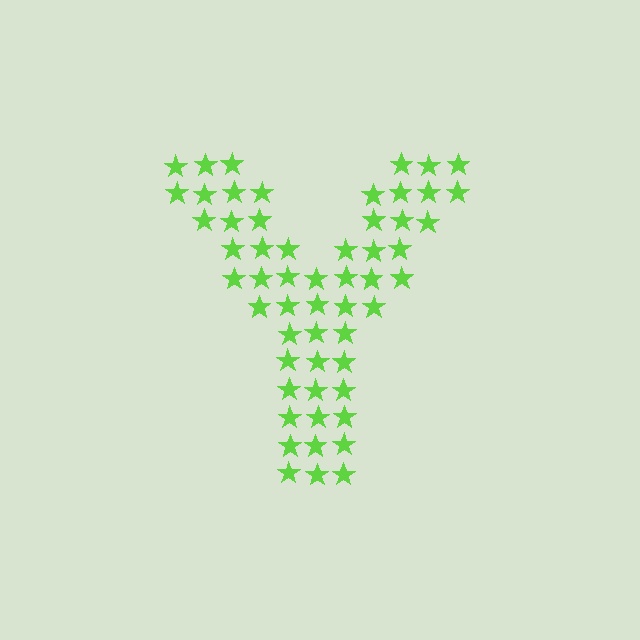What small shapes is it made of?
It is made of small stars.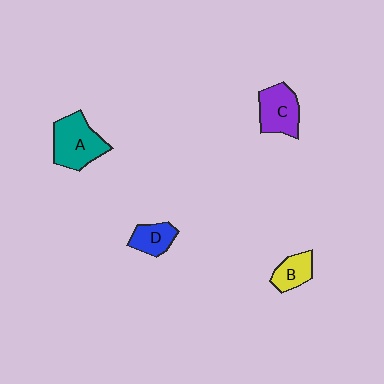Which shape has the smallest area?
Shape B (yellow).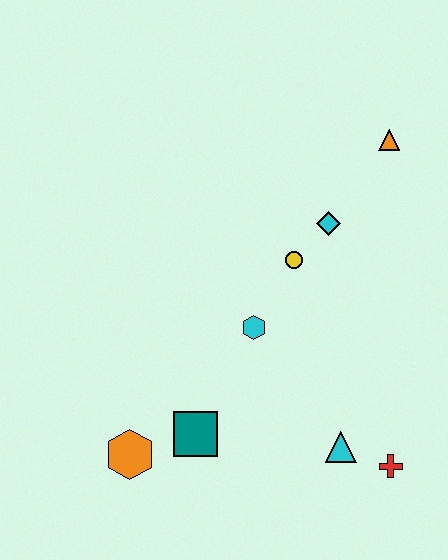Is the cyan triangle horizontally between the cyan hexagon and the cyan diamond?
No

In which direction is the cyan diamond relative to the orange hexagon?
The cyan diamond is above the orange hexagon.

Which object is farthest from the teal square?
The orange triangle is farthest from the teal square.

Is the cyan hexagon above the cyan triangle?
Yes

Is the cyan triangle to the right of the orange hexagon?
Yes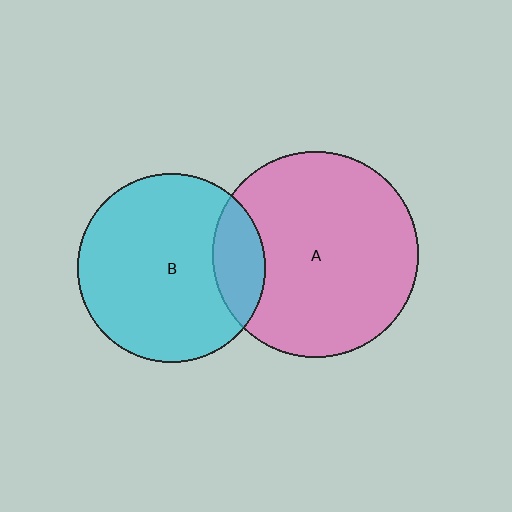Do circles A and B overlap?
Yes.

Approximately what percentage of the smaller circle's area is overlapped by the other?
Approximately 15%.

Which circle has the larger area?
Circle A (pink).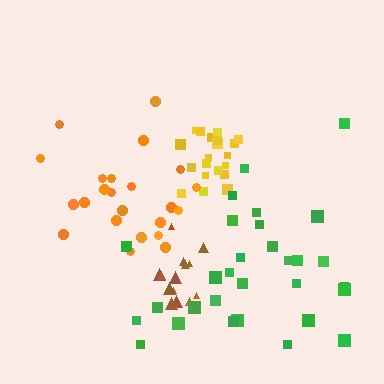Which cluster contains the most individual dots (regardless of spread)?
Green (30).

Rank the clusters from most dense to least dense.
yellow, brown, orange, green.